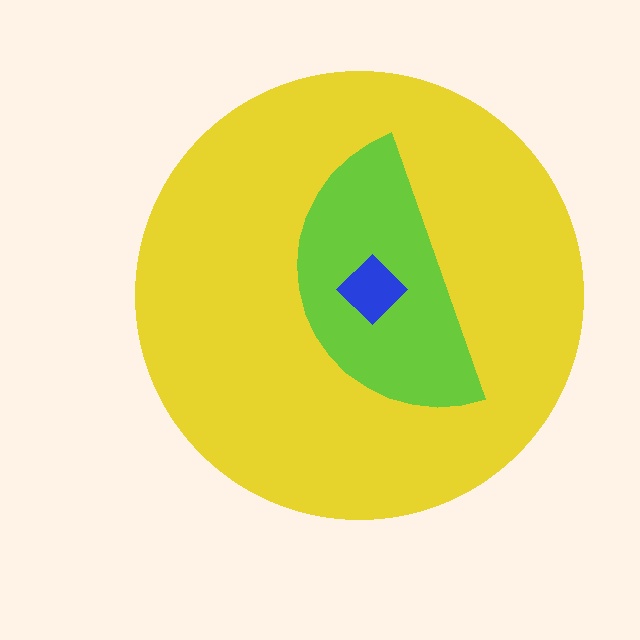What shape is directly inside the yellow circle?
The lime semicircle.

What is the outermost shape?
The yellow circle.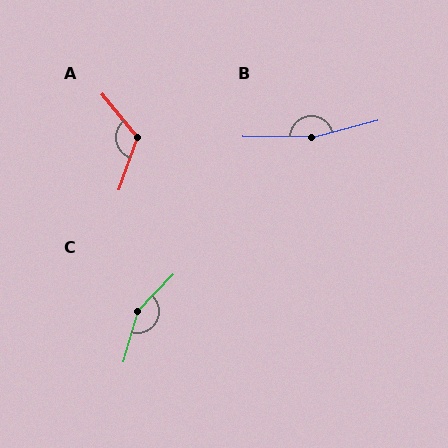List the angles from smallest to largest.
A (122°), C (152°), B (165°).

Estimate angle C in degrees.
Approximately 152 degrees.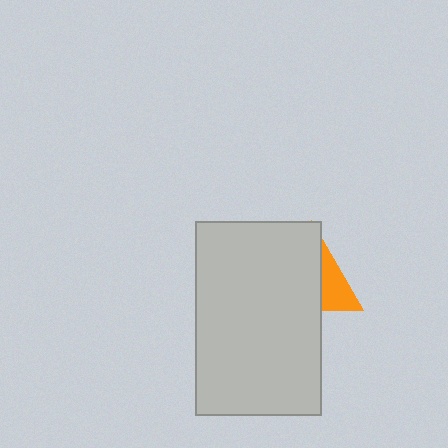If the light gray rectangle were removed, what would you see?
You would see the complete orange triangle.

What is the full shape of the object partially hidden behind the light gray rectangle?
The partially hidden object is an orange triangle.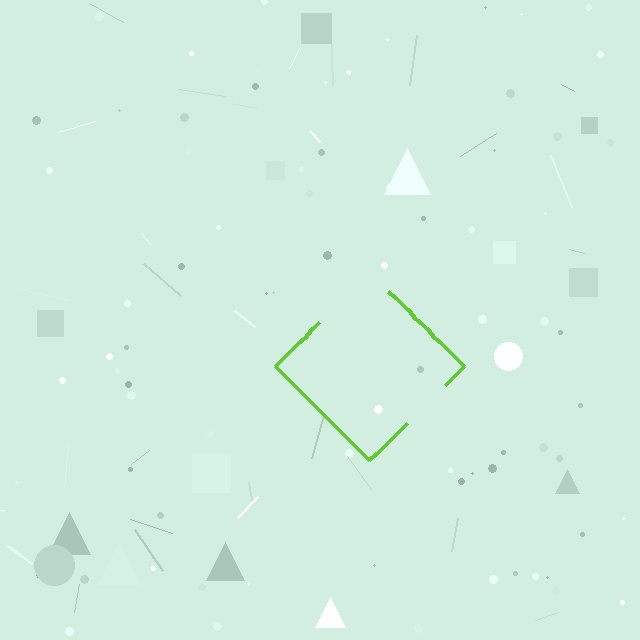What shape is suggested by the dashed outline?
The dashed outline suggests a diamond.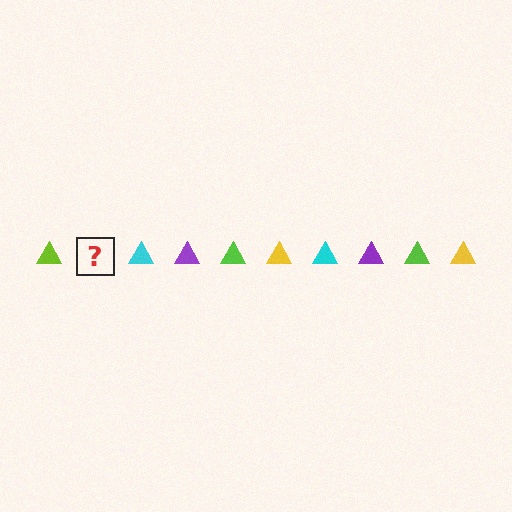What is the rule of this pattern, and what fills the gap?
The rule is that the pattern cycles through lime, yellow, cyan, purple triangles. The gap should be filled with a yellow triangle.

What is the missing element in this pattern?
The missing element is a yellow triangle.